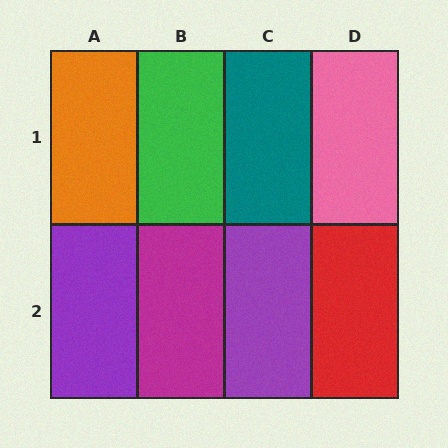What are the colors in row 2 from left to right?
Purple, magenta, purple, red.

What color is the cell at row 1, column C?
Teal.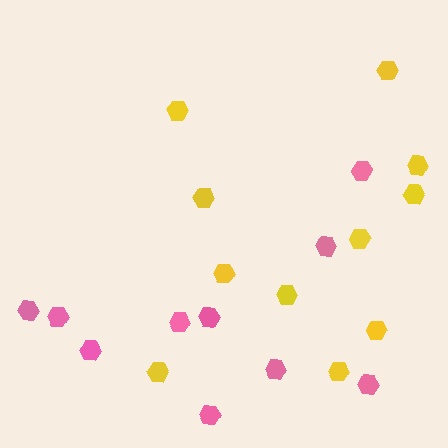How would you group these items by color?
There are 2 groups: one group of yellow hexagons (11) and one group of pink hexagons (10).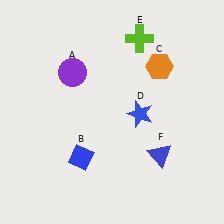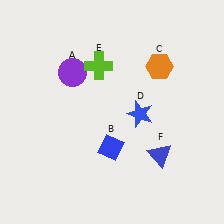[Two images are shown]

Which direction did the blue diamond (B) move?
The blue diamond (B) moved right.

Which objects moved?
The objects that moved are: the blue diamond (B), the lime cross (E).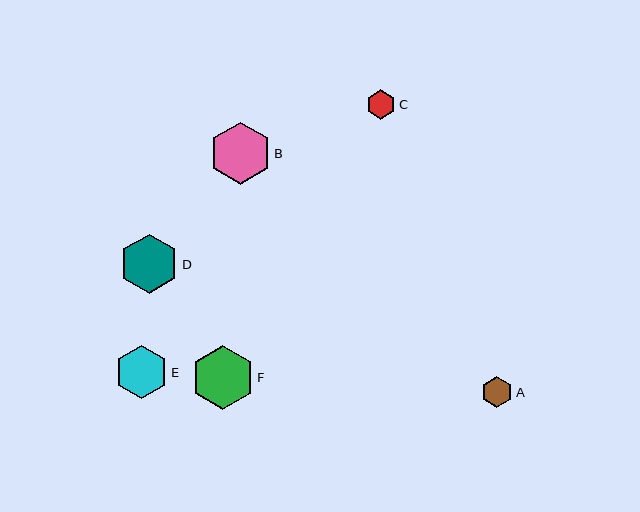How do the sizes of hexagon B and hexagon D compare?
Hexagon B and hexagon D are approximately the same size.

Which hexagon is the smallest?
Hexagon C is the smallest with a size of approximately 29 pixels.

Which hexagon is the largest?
Hexagon F is the largest with a size of approximately 63 pixels.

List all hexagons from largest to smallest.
From largest to smallest: F, B, D, E, A, C.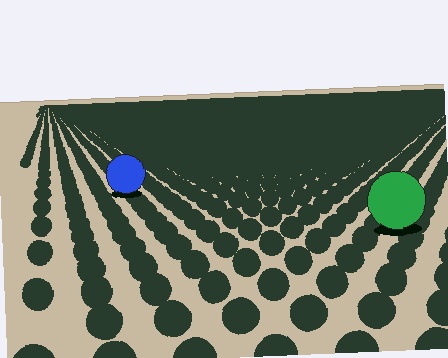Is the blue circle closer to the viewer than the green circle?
No. The green circle is closer — you can tell from the texture gradient: the ground texture is coarser near it.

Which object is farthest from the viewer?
The blue circle is farthest from the viewer. It appears smaller and the ground texture around it is denser.